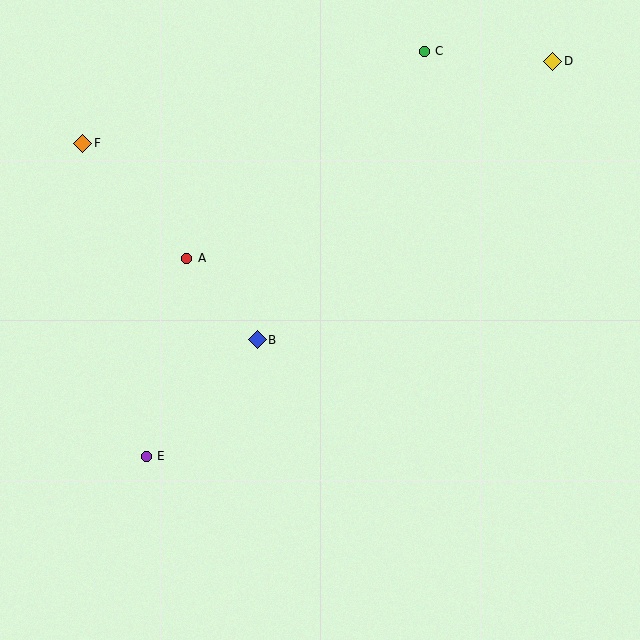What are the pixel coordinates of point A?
Point A is at (187, 258).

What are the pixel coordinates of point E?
Point E is at (146, 456).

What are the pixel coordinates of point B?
Point B is at (257, 340).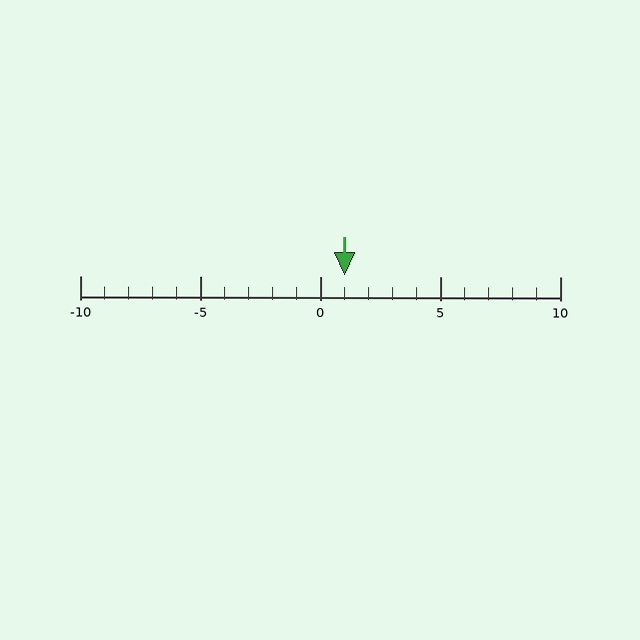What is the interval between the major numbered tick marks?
The major tick marks are spaced 5 units apart.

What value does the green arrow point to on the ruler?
The green arrow points to approximately 1.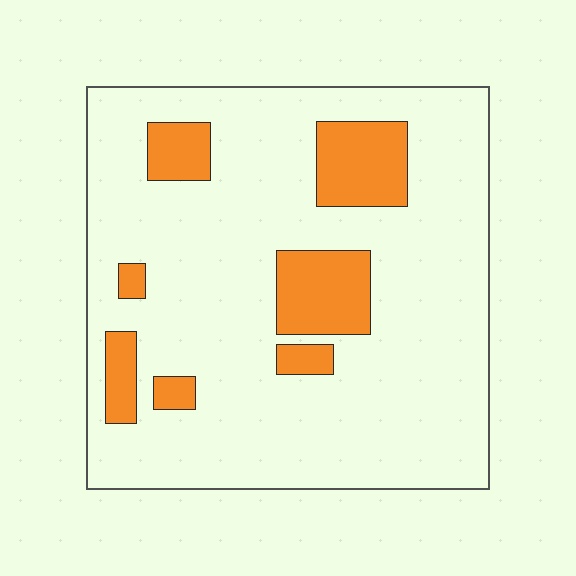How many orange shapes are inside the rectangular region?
7.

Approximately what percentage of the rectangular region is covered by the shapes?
Approximately 15%.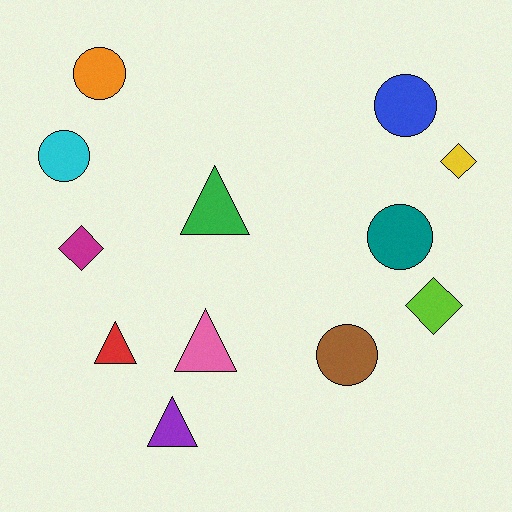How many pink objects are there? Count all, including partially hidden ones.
There is 1 pink object.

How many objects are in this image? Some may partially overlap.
There are 12 objects.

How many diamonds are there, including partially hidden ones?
There are 3 diamonds.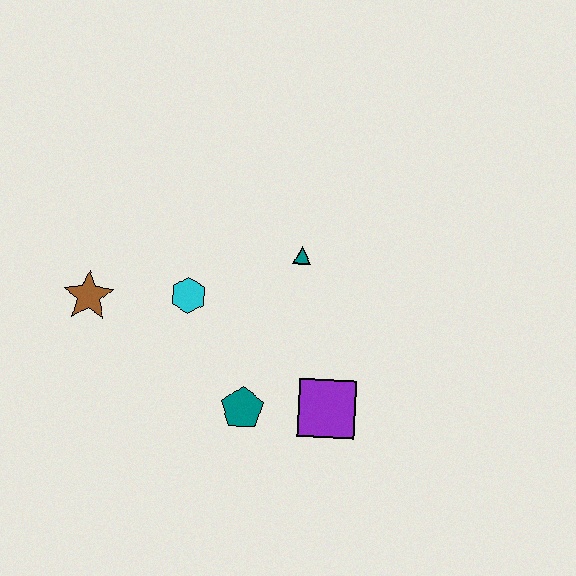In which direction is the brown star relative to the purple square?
The brown star is to the left of the purple square.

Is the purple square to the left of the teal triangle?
No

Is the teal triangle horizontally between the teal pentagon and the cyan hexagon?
No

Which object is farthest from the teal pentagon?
The brown star is farthest from the teal pentagon.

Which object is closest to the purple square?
The teal pentagon is closest to the purple square.